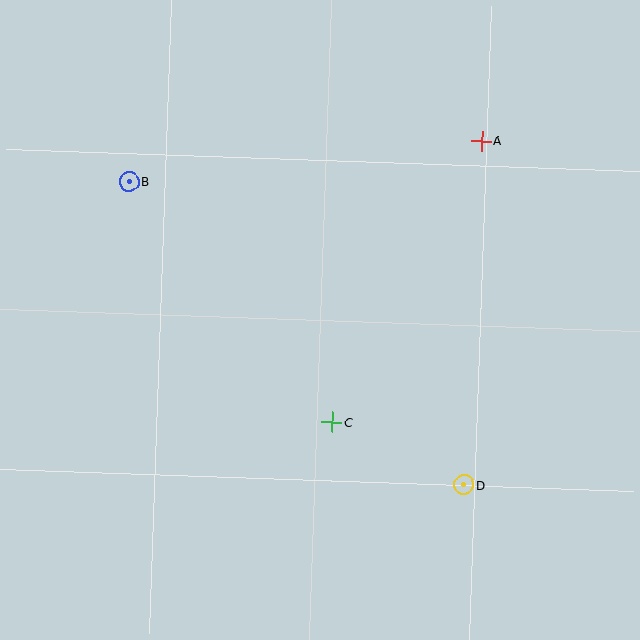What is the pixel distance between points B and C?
The distance between B and C is 315 pixels.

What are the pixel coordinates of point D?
Point D is at (464, 485).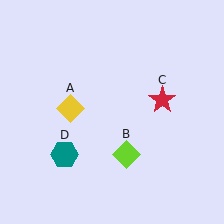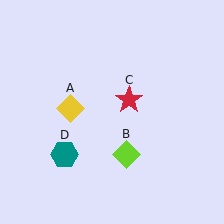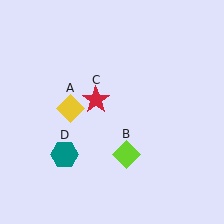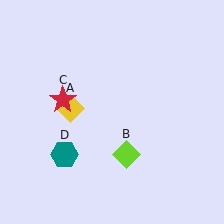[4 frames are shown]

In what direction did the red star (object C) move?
The red star (object C) moved left.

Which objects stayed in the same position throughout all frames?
Yellow diamond (object A) and lime diamond (object B) and teal hexagon (object D) remained stationary.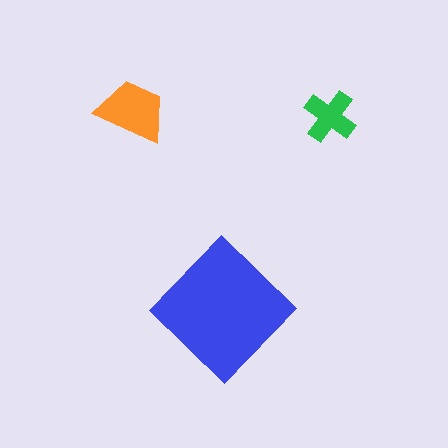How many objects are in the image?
There are 3 objects in the image.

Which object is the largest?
The blue diamond.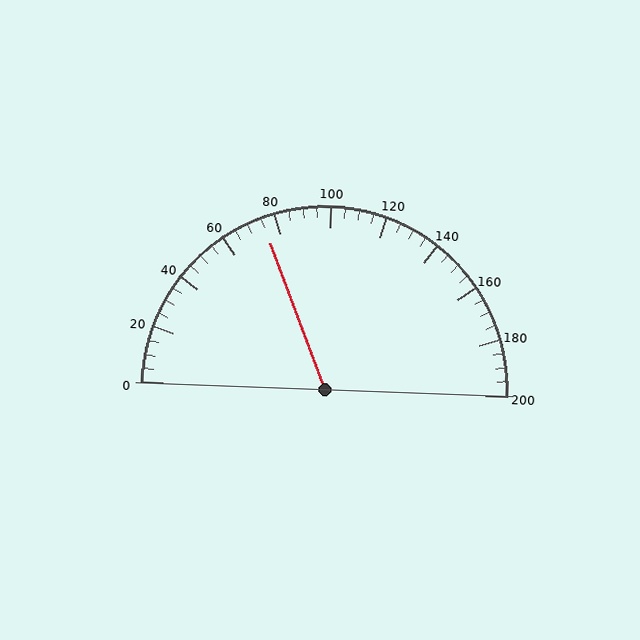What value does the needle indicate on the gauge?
The needle indicates approximately 75.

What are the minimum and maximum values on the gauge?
The gauge ranges from 0 to 200.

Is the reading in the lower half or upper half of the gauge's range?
The reading is in the lower half of the range (0 to 200).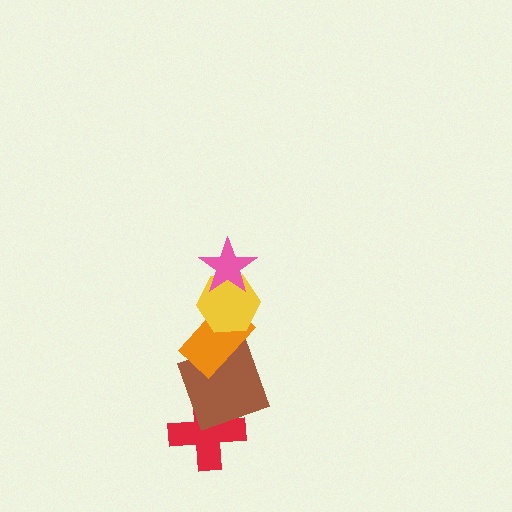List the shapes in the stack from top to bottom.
From top to bottom: the pink star, the yellow hexagon, the orange rectangle, the brown square, the red cross.